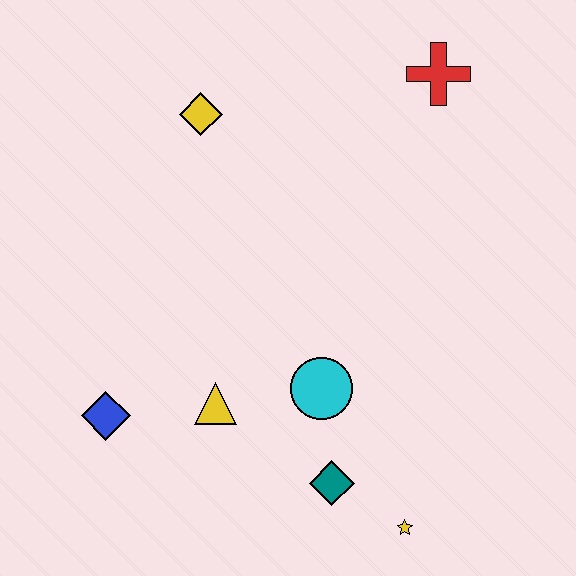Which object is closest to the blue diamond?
The yellow triangle is closest to the blue diamond.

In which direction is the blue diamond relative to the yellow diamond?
The blue diamond is below the yellow diamond.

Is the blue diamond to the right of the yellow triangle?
No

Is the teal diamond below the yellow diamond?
Yes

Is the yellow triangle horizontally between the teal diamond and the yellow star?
No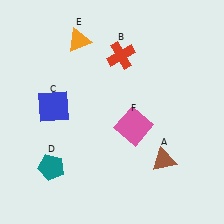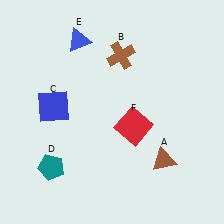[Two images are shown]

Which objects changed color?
B changed from red to brown. E changed from orange to blue. F changed from pink to red.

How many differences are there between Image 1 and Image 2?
There are 3 differences between the two images.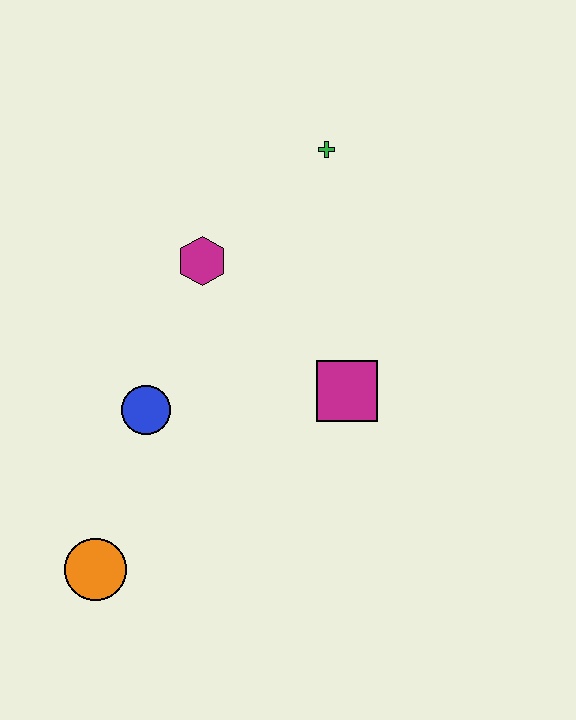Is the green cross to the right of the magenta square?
No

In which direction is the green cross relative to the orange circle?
The green cross is above the orange circle.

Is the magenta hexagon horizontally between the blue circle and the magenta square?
Yes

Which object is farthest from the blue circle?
The green cross is farthest from the blue circle.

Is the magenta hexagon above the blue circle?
Yes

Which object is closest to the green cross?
The magenta hexagon is closest to the green cross.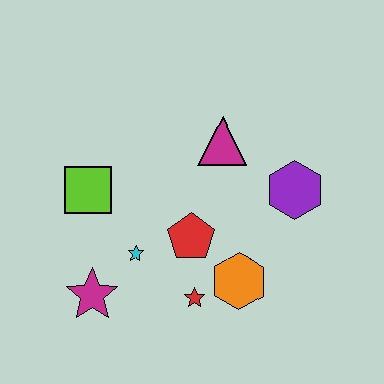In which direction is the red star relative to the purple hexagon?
The red star is below the purple hexagon.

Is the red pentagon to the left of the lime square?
No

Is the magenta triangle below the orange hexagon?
No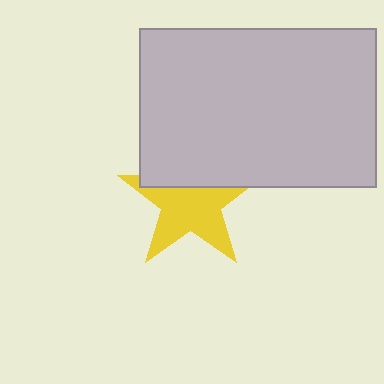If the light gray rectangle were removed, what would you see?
You would see the complete yellow star.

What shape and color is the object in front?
The object in front is a light gray rectangle.